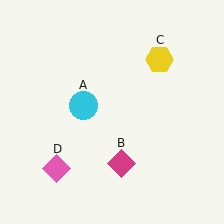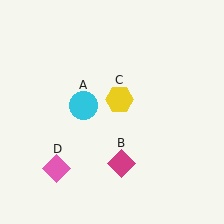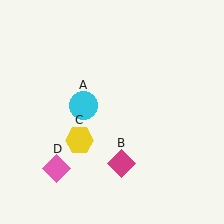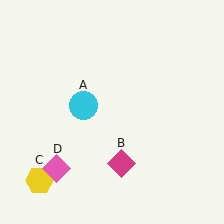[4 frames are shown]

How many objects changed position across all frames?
1 object changed position: yellow hexagon (object C).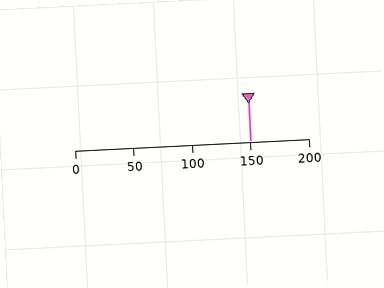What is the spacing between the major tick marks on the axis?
The major ticks are spaced 50 apart.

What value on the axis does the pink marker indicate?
The marker indicates approximately 150.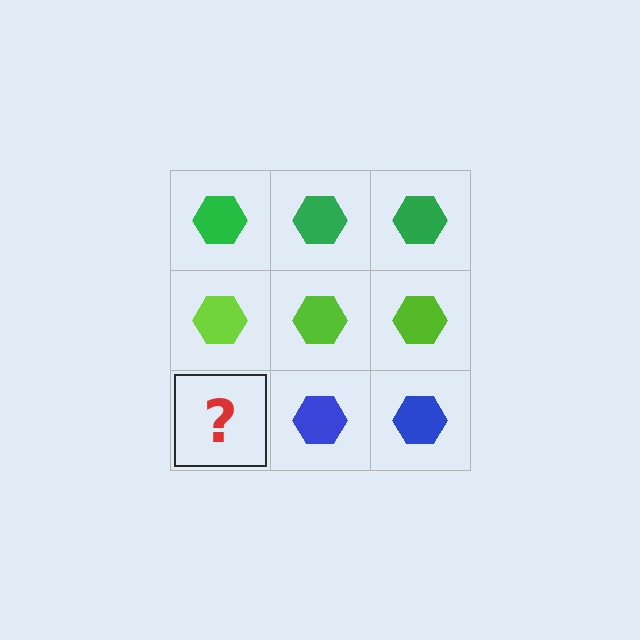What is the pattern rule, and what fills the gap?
The rule is that each row has a consistent color. The gap should be filled with a blue hexagon.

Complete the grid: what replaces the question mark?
The question mark should be replaced with a blue hexagon.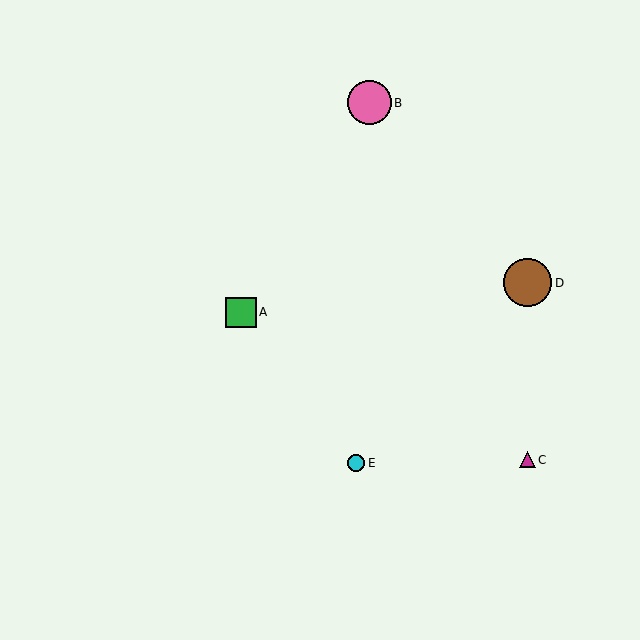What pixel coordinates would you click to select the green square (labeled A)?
Click at (241, 312) to select the green square A.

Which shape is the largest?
The brown circle (labeled D) is the largest.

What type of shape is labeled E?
Shape E is a cyan circle.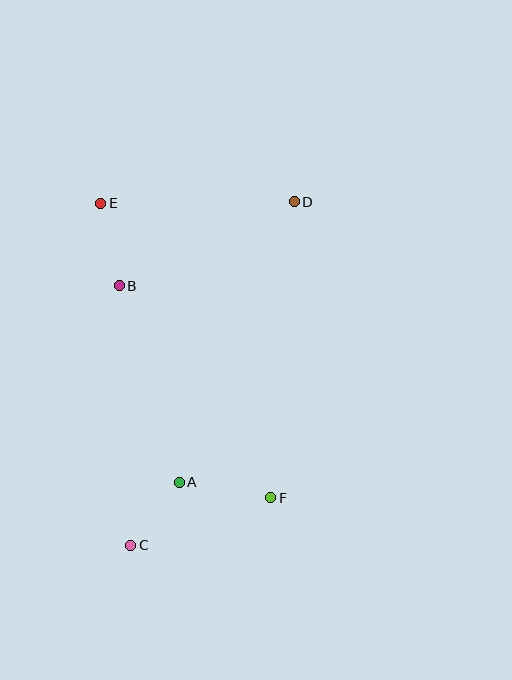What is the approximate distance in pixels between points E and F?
The distance between E and F is approximately 340 pixels.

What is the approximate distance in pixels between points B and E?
The distance between B and E is approximately 85 pixels.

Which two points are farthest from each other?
Points C and D are farthest from each other.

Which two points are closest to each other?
Points A and C are closest to each other.